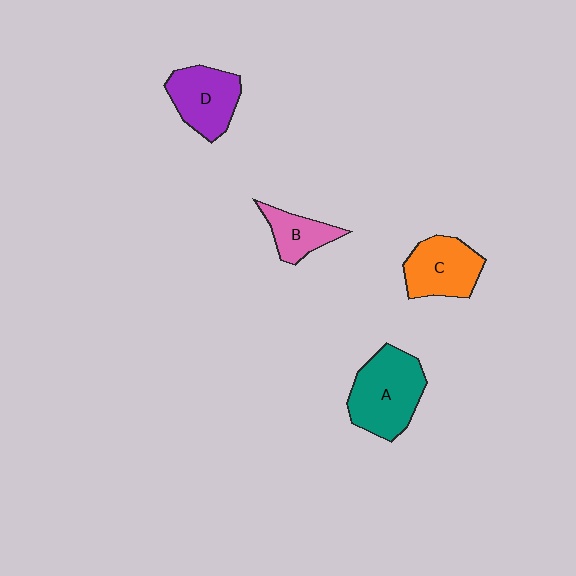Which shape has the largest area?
Shape A (teal).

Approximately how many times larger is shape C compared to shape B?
Approximately 1.5 times.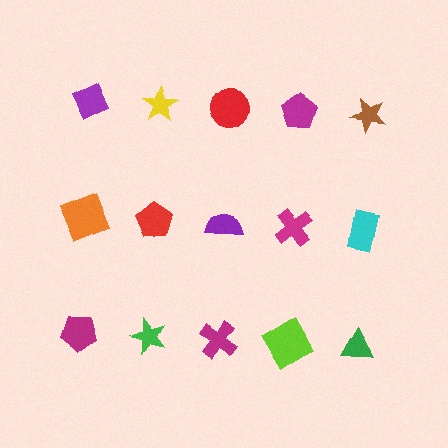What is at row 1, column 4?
A magenta pentagon.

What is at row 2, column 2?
A red pentagon.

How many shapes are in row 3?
5 shapes.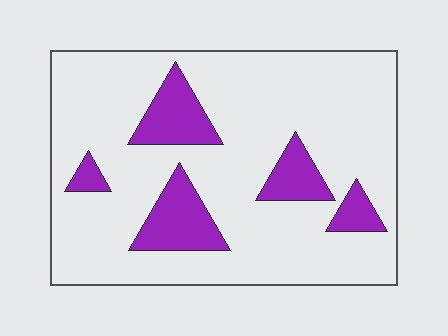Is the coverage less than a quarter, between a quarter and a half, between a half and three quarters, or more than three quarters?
Less than a quarter.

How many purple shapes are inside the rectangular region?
5.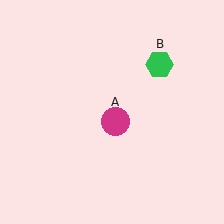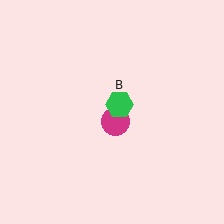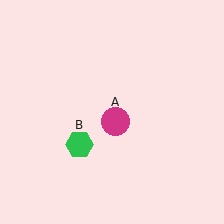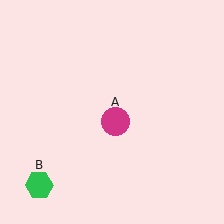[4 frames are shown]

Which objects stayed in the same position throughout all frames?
Magenta circle (object A) remained stationary.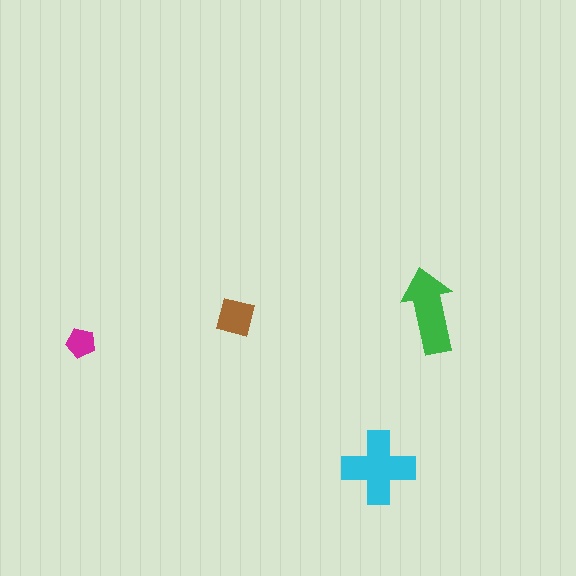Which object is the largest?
The cyan cross.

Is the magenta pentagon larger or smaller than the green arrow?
Smaller.